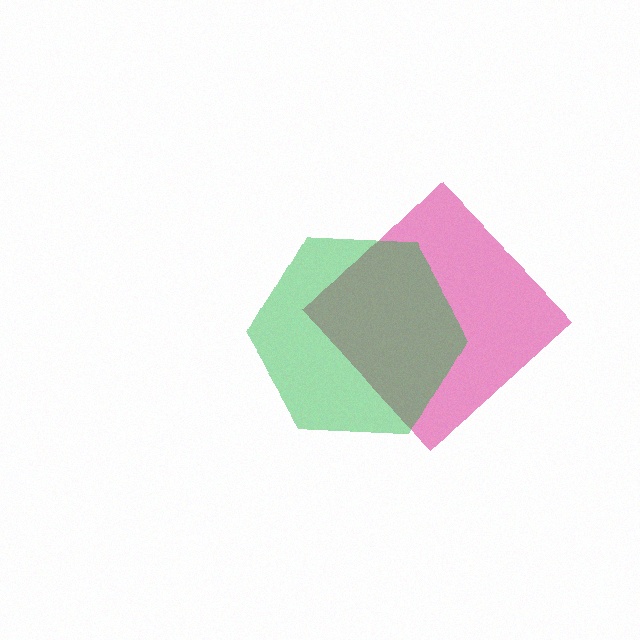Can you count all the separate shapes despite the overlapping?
Yes, there are 2 separate shapes.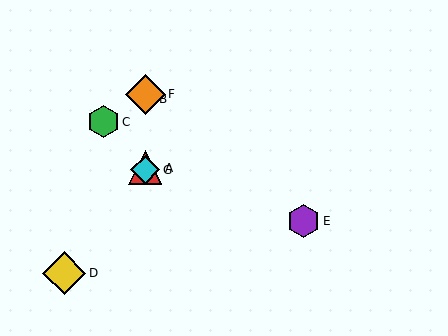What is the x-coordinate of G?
Object G is at x≈145.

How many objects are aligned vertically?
4 objects (A, B, F, G) are aligned vertically.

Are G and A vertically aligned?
Yes, both are at x≈145.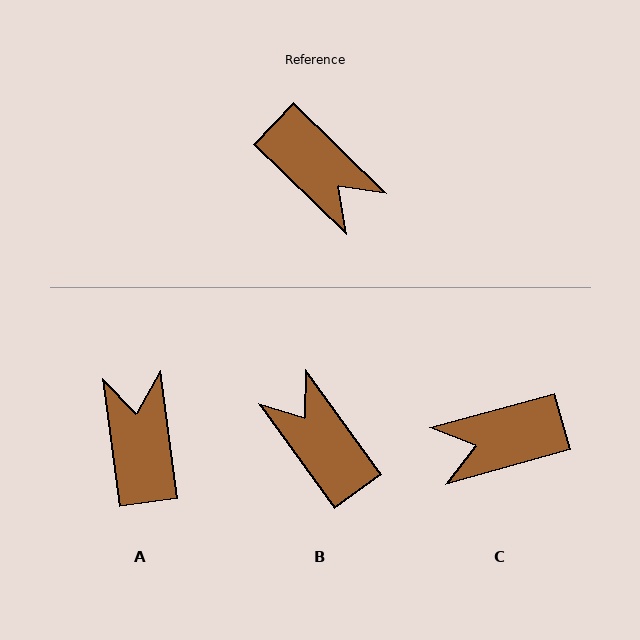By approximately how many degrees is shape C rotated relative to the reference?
Approximately 120 degrees clockwise.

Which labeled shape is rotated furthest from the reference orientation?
B, about 170 degrees away.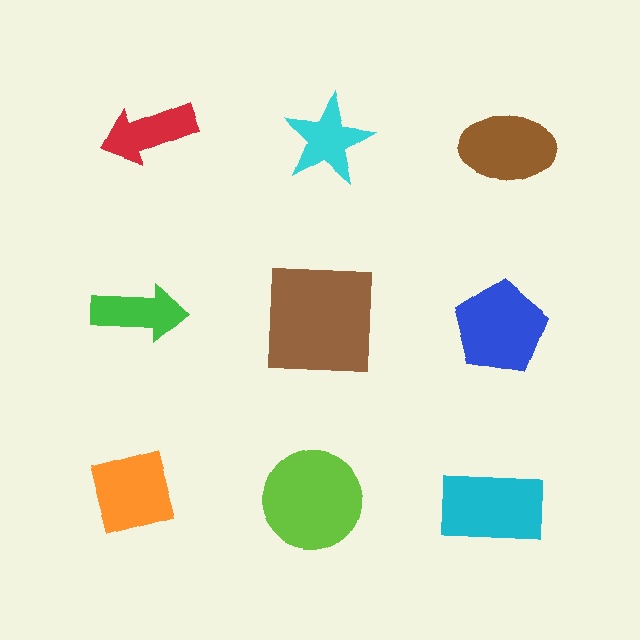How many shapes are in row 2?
3 shapes.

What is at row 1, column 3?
A brown ellipse.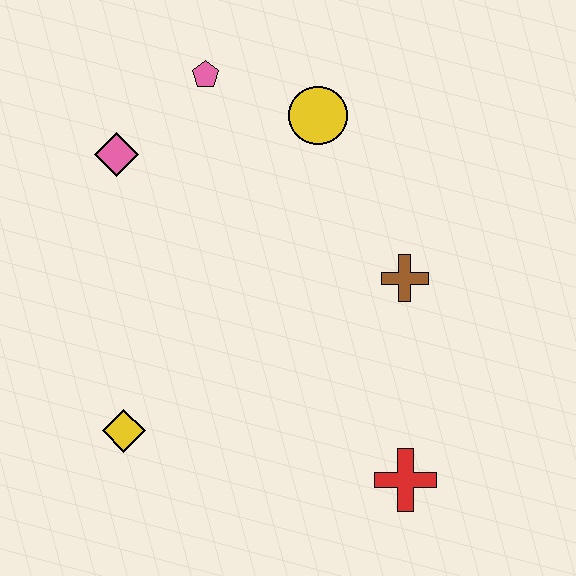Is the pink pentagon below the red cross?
No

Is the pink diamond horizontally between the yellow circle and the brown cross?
No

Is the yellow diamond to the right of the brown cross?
No